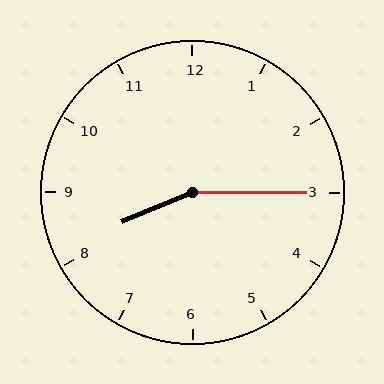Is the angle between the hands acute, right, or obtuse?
It is obtuse.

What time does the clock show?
8:15.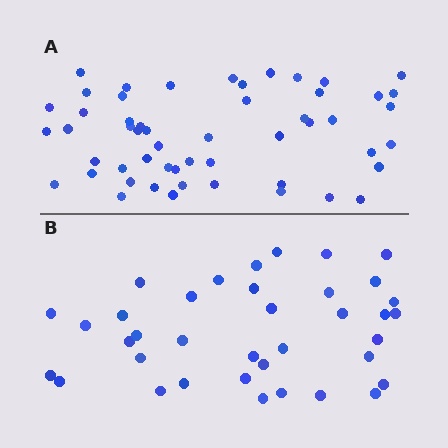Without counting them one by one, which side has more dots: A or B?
Region A (the top region) has more dots.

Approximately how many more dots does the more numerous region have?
Region A has approximately 15 more dots than region B.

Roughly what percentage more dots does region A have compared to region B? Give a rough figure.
About 45% more.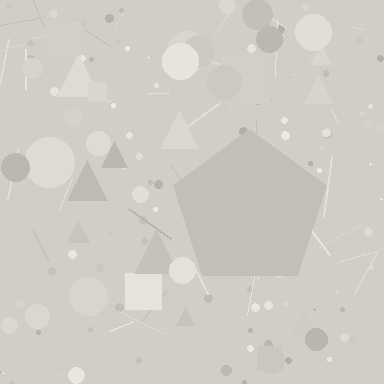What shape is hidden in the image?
A pentagon is hidden in the image.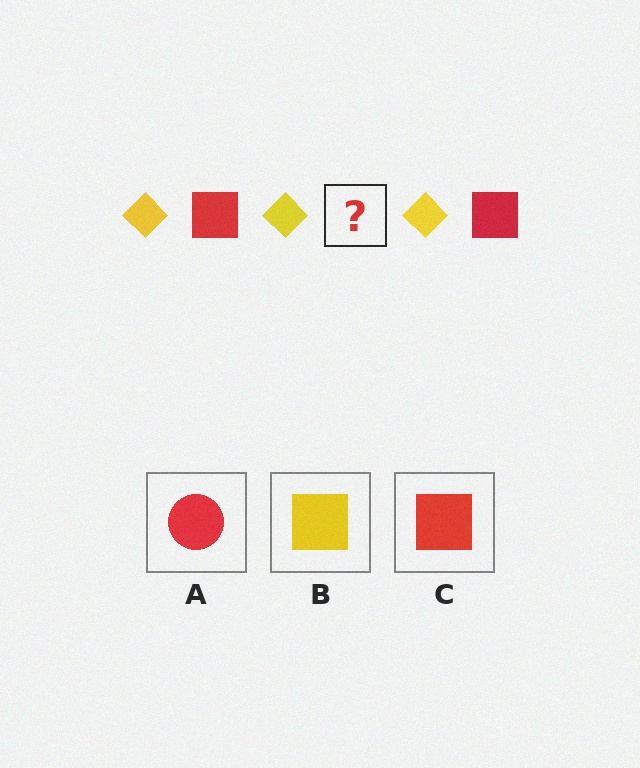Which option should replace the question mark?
Option C.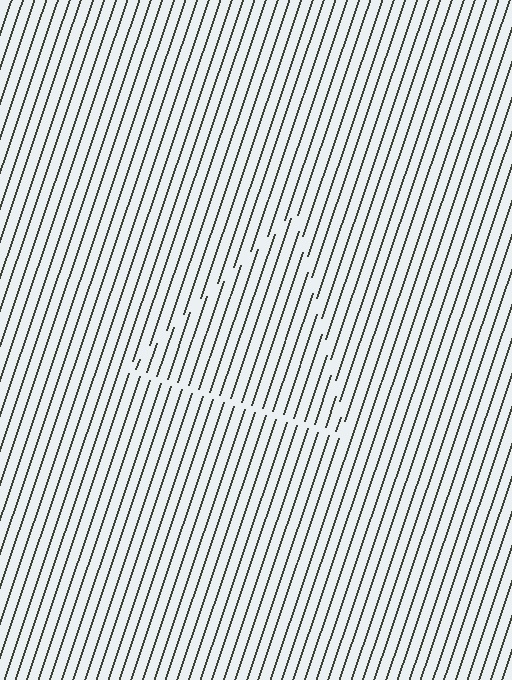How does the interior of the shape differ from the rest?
The interior of the shape contains the same grating, shifted by half a period — the contour is defined by the phase discontinuity where line-ends from the inner and outer gratings abut.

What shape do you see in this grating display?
An illusory triangle. The interior of the shape contains the same grating, shifted by half a period — the contour is defined by the phase discontinuity where line-ends from the inner and outer gratings abut.